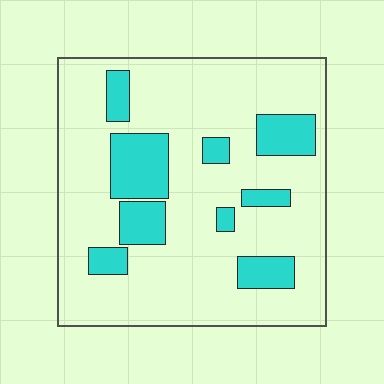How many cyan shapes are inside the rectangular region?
9.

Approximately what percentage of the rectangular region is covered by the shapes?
Approximately 20%.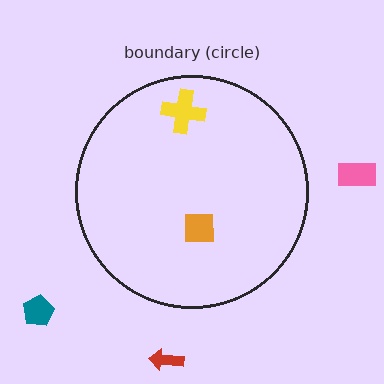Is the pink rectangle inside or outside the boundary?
Outside.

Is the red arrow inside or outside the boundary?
Outside.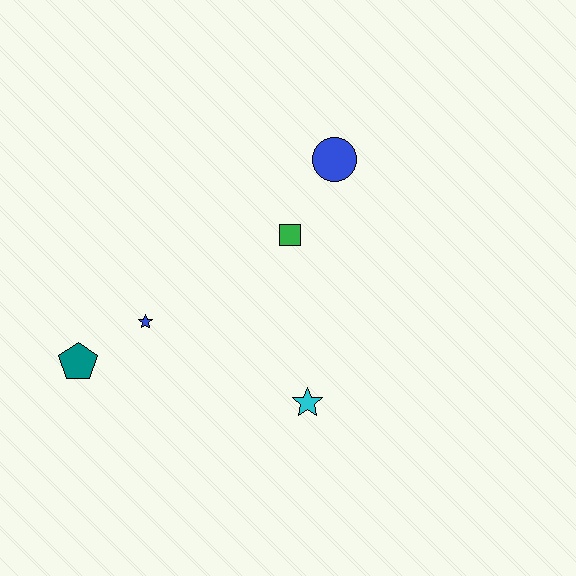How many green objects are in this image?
There is 1 green object.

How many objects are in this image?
There are 5 objects.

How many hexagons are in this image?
There are no hexagons.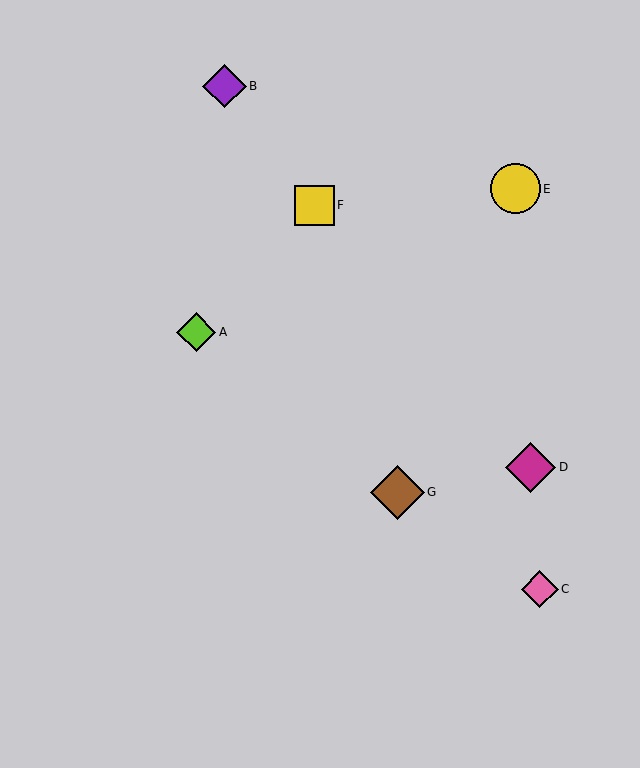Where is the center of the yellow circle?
The center of the yellow circle is at (516, 189).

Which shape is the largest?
The brown diamond (labeled G) is the largest.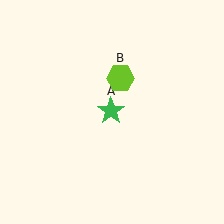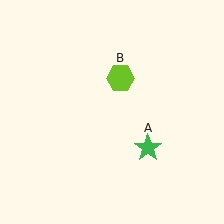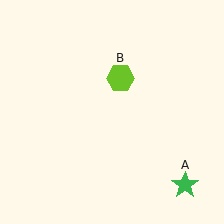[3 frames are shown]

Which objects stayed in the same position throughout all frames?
Lime hexagon (object B) remained stationary.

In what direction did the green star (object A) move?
The green star (object A) moved down and to the right.